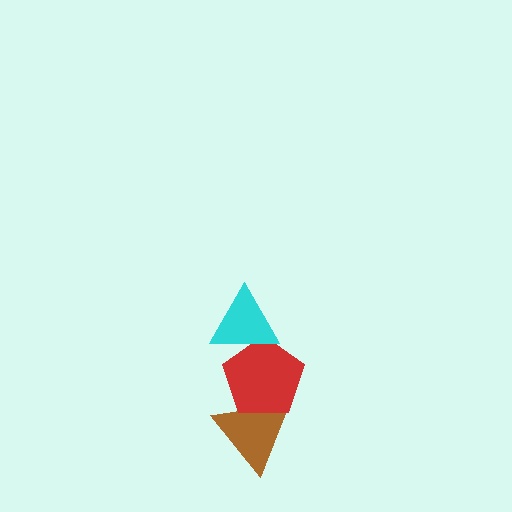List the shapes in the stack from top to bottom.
From top to bottom: the cyan triangle, the red pentagon, the brown triangle.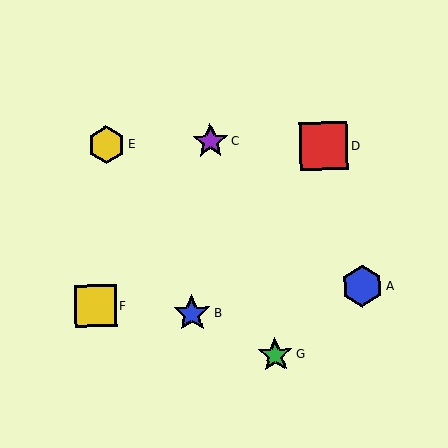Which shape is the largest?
The red square (labeled D) is the largest.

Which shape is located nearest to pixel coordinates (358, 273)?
The blue hexagon (labeled A) at (362, 286) is nearest to that location.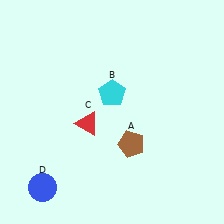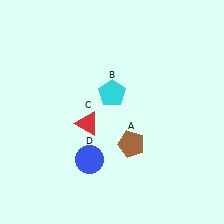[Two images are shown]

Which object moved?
The blue circle (D) moved right.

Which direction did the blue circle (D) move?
The blue circle (D) moved right.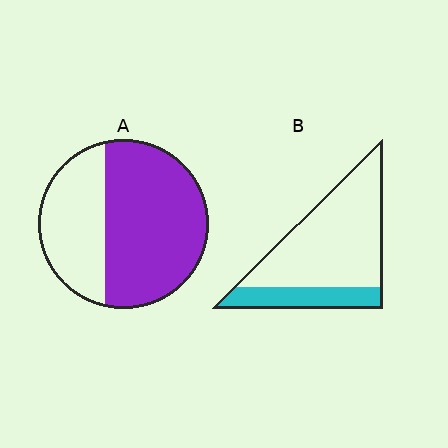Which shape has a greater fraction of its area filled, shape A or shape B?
Shape A.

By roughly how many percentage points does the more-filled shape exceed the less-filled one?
By roughly 40 percentage points (A over B).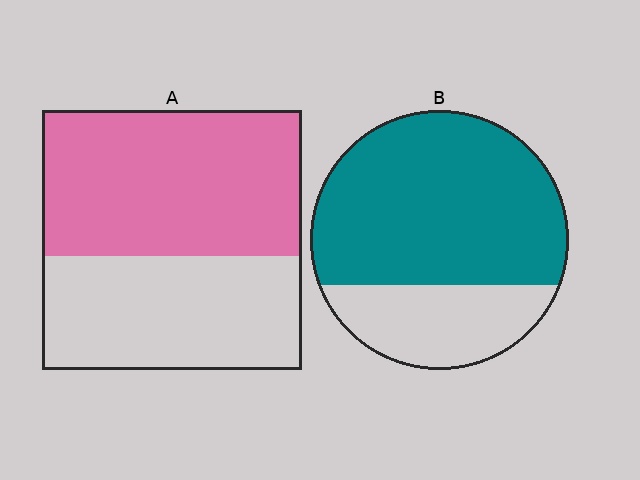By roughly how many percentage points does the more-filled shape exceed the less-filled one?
By roughly 15 percentage points (B over A).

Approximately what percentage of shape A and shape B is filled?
A is approximately 55% and B is approximately 70%.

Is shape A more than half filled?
Yes.